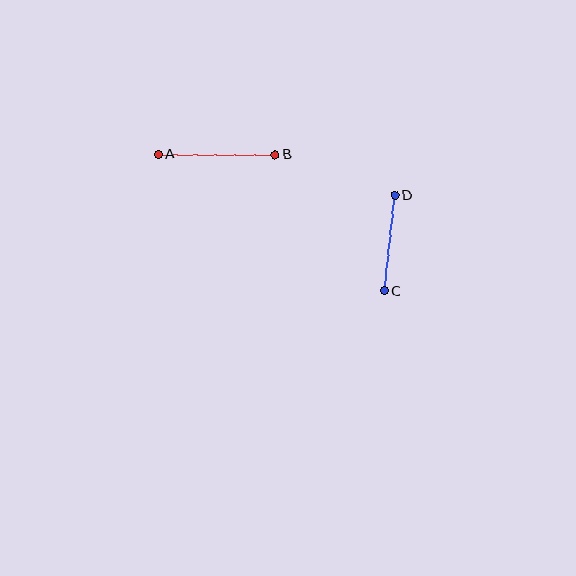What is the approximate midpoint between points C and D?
The midpoint is at approximately (390, 243) pixels.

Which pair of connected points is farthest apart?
Points A and B are farthest apart.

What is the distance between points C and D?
The distance is approximately 96 pixels.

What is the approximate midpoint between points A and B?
The midpoint is at approximately (217, 155) pixels.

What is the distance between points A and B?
The distance is approximately 117 pixels.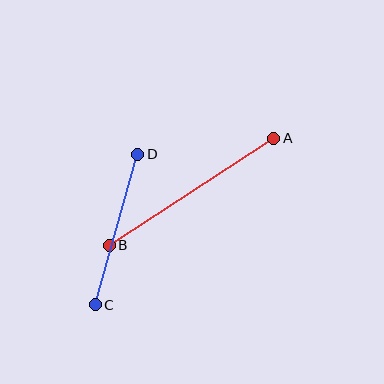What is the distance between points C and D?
The distance is approximately 156 pixels.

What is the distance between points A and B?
The distance is approximately 196 pixels.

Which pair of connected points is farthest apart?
Points A and B are farthest apart.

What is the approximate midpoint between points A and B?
The midpoint is at approximately (192, 192) pixels.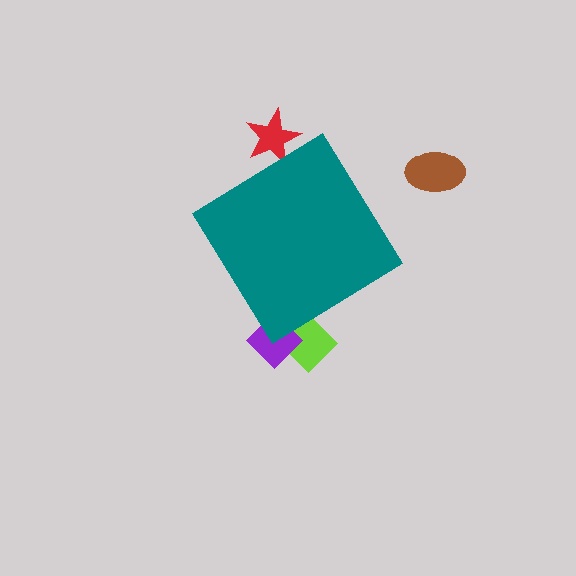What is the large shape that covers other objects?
A teal diamond.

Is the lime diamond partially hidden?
Yes, the lime diamond is partially hidden behind the teal diamond.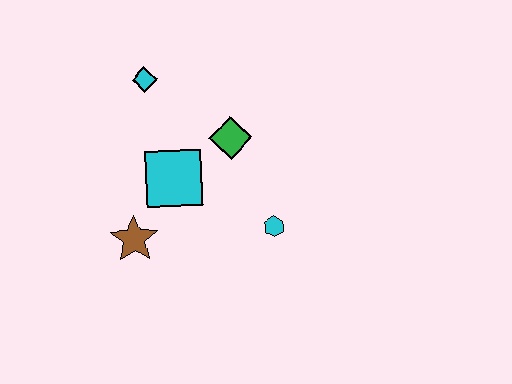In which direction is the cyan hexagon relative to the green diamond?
The cyan hexagon is below the green diamond.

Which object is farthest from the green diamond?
The brown star is farthest from the green diamond.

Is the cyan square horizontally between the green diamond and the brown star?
Yes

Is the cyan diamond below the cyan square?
No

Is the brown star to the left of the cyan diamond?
Yes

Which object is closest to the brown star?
The cyan square is closest to the brown star.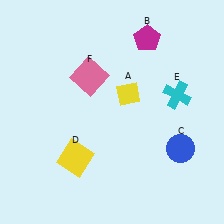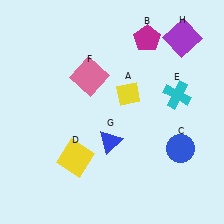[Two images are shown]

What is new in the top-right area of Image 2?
A purple square (H) was added in the top-right area of Image 2.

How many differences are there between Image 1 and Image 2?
There are 2 differences between the two images.